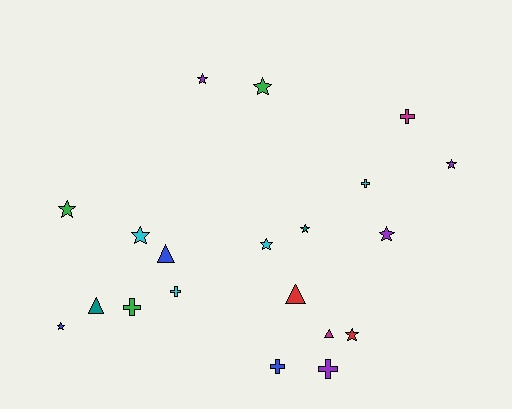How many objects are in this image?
There are 20 objects.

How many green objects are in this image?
There are 3 green objects.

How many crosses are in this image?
There are 6 crosses.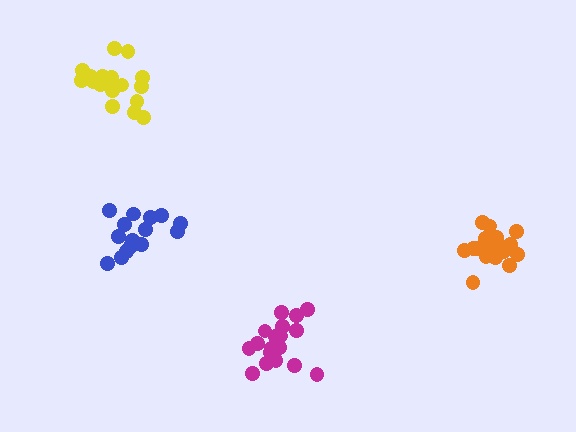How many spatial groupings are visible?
There are 4 spatial groupings.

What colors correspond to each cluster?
The clusters are colored: blue, orange, magenta, yellow.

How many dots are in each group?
Group 1: 15 dots, Group 2: 20 dots, Group 3: 18 dots, Group 4: 19 dots (72 total).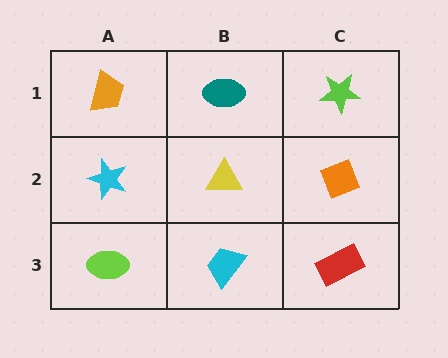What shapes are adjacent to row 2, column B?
A teal ellipse (row 1, column B), a cyan trapezoid (row 3, column B), a cyan star (row 2, column A), an orange diamond (row 2, column C).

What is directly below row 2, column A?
A lime ellipse.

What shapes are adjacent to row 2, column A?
An orange trapezoid (row 1, column A), a lime ellipse (row 3, column A), a yellow triangle (row 2, column B).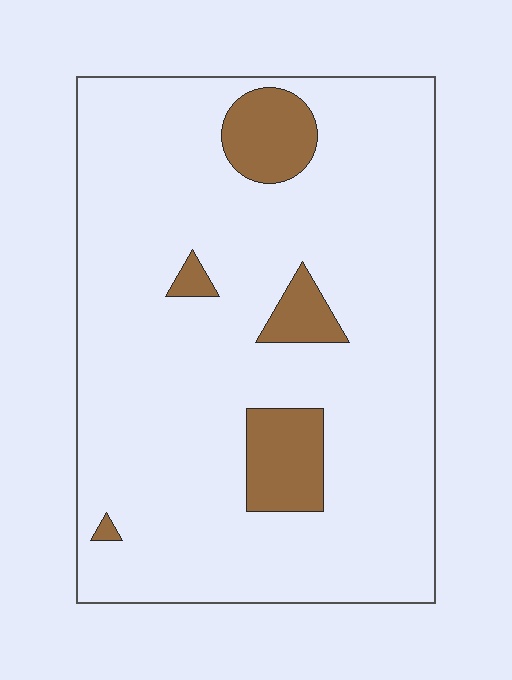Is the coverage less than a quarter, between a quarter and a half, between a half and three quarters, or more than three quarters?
Less than a quarter.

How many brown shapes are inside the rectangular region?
5.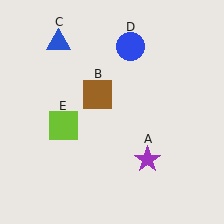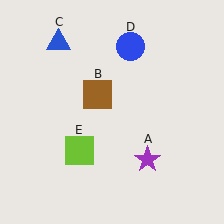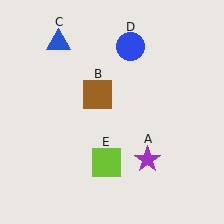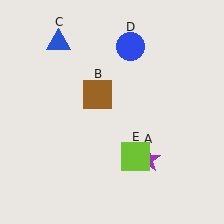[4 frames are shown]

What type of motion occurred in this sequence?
The lime square (object E) rotated counterclockwise around the center of the scene.